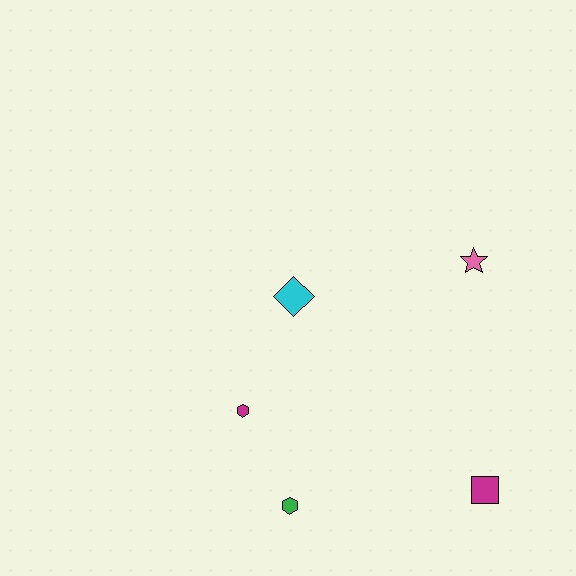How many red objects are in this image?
There are no red objects.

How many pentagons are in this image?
There are no pentagons.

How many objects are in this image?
There are 5 objects.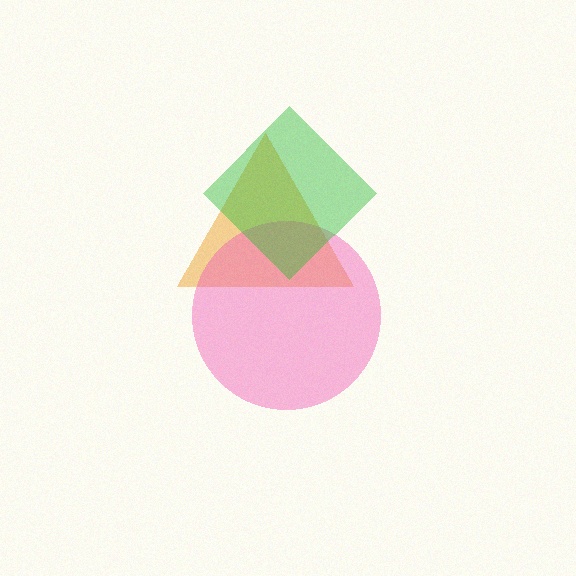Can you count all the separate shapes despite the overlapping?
Yes, there are 3 separate shapes.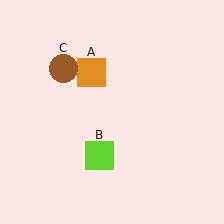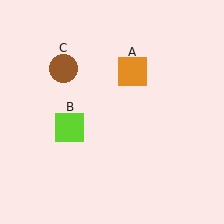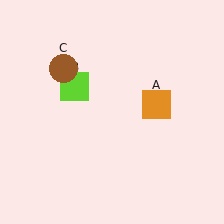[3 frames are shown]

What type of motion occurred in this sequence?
The orange square (object A), lime square (object B) rotated clockwise around the center of the scene.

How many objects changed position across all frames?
2 objects changed position: orange square (object A), lime square (object B).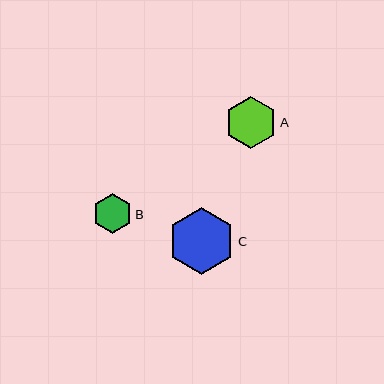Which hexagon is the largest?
Hexagon C is the largest with a size of approximately 67 pixels.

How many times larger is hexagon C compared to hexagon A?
Hexagon C is approximately 1.3 times the size of hexagon A.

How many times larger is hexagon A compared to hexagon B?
Hexagon A is approximately 1.3 times the size of hexagon B.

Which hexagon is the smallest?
Hexagon B is the smallest with a size of approximately 40 pixels.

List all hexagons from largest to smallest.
From largest to smallest: C, A, B.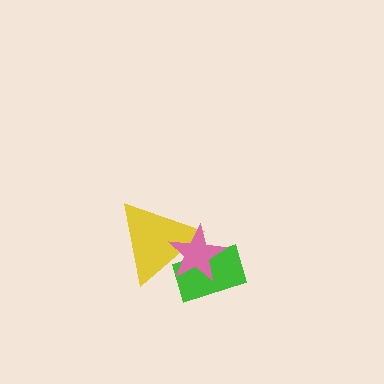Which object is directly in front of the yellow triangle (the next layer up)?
The green rectangle is directly in front of the yellow triangle.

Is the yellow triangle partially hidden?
Yes, it is partially covered by another shape.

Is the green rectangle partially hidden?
Yes, it is partially covered by another shape.